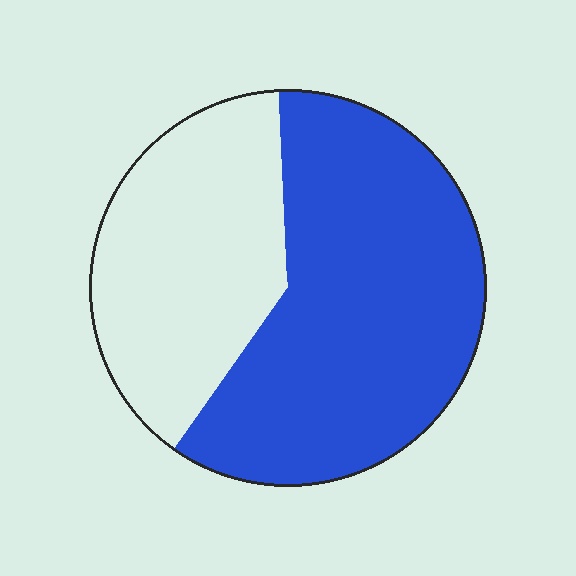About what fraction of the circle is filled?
About three fifths (3/5).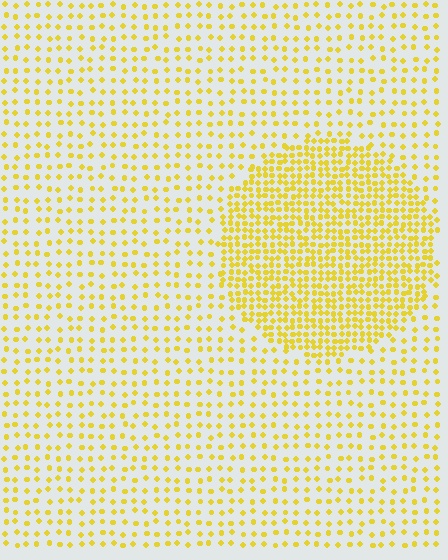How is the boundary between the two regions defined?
The boundary is defined by a change in element density (approximately 2.4x ratio). All elements are the same color, size, and shape.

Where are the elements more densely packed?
The elements are more densely packed inside the circle boundary.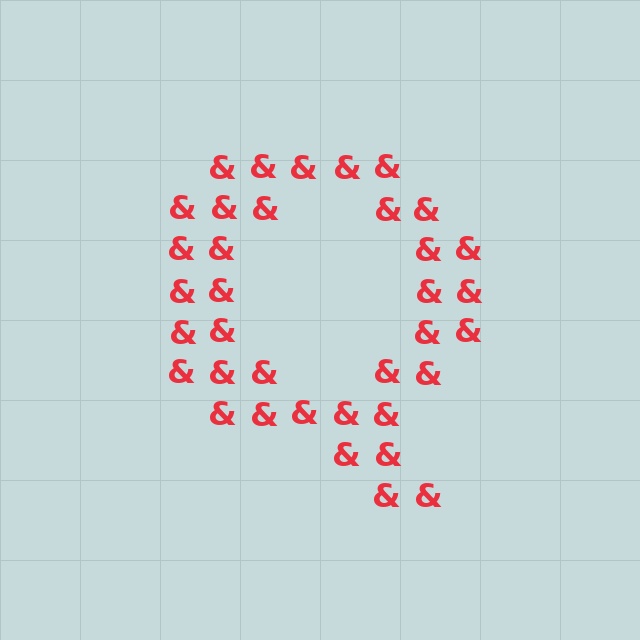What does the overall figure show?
The overall figure shows the letter Q.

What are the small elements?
The small elements are ampersands.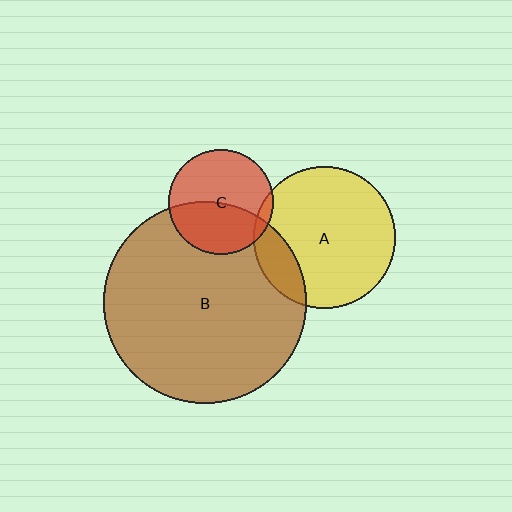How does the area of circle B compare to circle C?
Approximately 3.7 times.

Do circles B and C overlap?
Yes.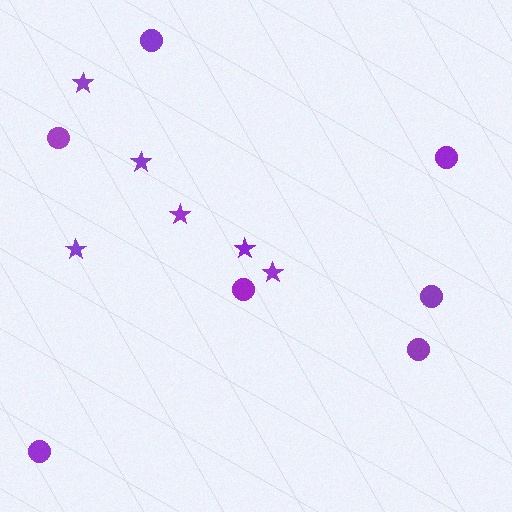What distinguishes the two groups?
There are 2 groups: one group of circles (7) and one group of stars (6).